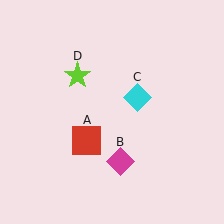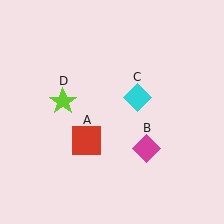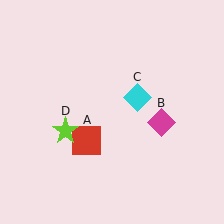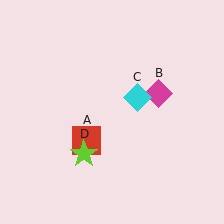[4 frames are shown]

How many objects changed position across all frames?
2 objects changed position: magenta diamond (object B), lime star (object D).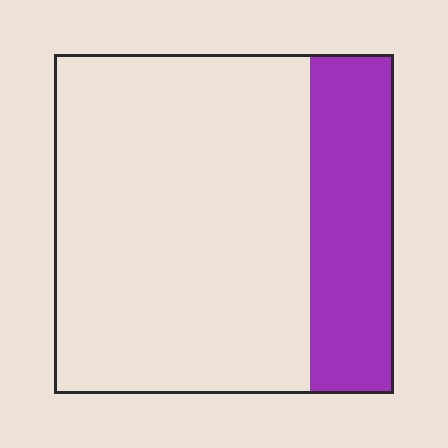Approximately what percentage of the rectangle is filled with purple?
Approximately 25%.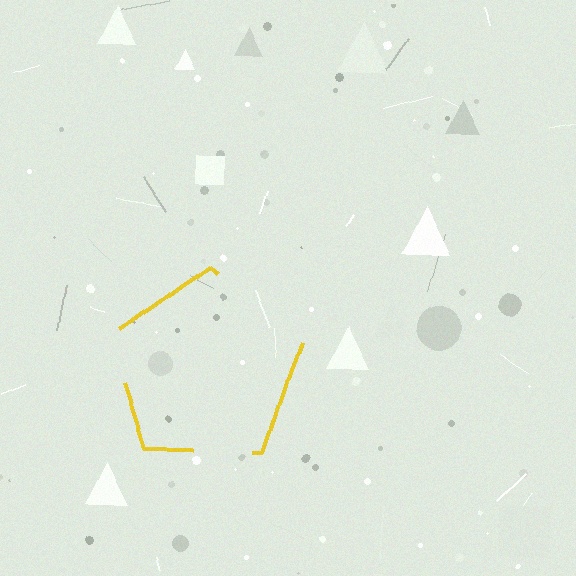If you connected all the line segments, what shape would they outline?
They would outline a pentagon.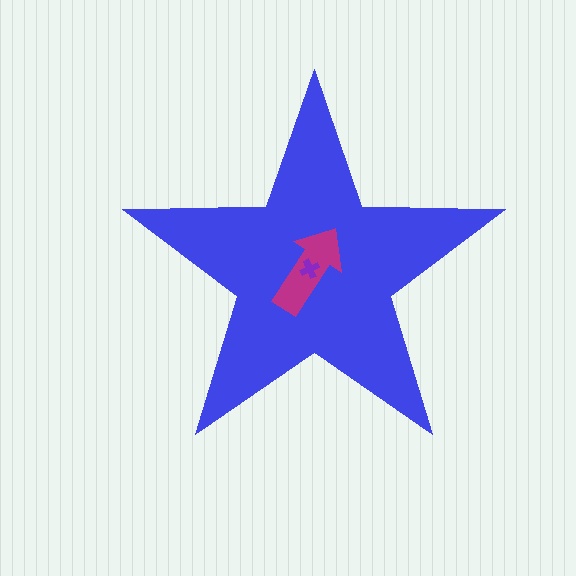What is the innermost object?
The purple cross.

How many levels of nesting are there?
3.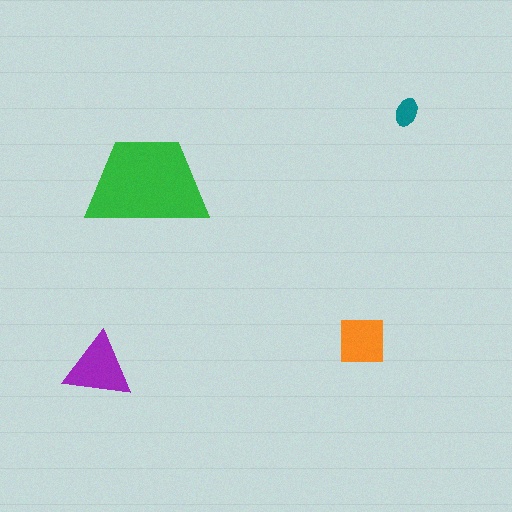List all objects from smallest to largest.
The teal ellipse, the orange square, the purple triangle, the green trapezoid.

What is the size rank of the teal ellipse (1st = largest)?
4th.